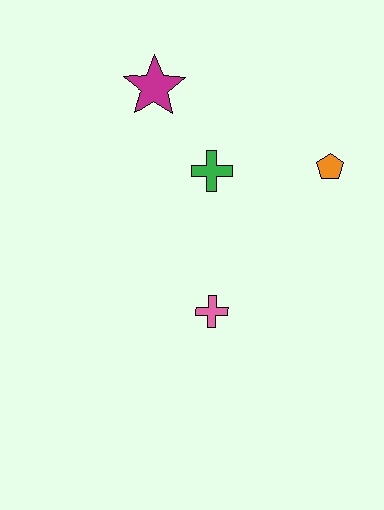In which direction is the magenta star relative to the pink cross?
The magenta star is above the pink cross.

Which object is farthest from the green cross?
The pink cross is farthest from the green cross.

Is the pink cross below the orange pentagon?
Yes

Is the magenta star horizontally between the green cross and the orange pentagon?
No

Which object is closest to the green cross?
The magenta star is closest to the green cross.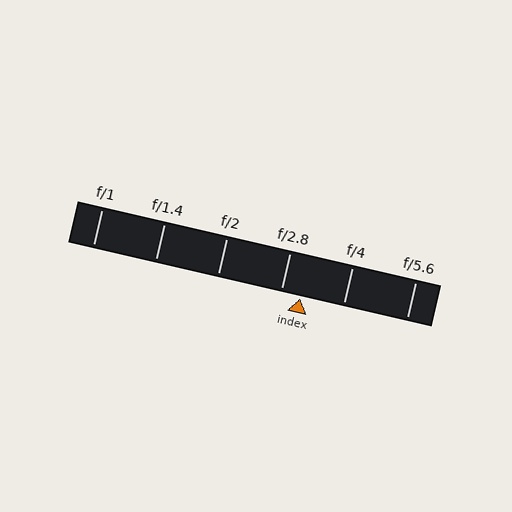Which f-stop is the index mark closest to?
The index mark is closest to f/2.8.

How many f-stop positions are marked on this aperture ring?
There are 6 f-stop positions marked.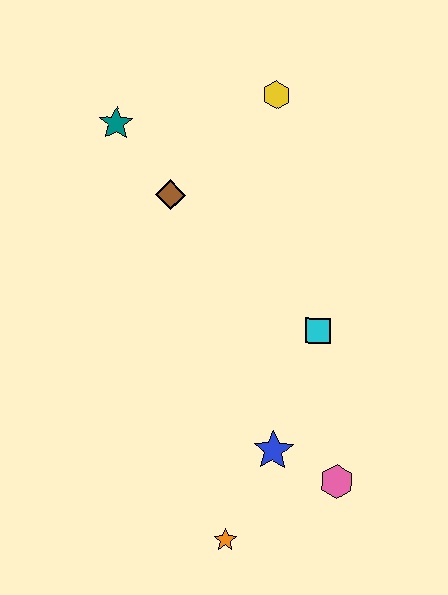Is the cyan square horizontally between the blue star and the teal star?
No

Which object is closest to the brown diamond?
The teal star is closest to the brown diamond.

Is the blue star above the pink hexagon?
Yes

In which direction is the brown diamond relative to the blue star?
The brown diamond is above the blue star.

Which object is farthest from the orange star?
The yellow hexagon is farthest from the orange star.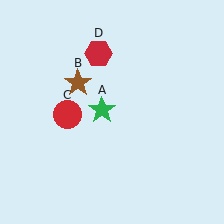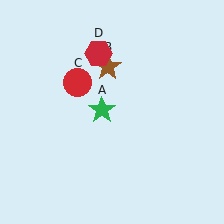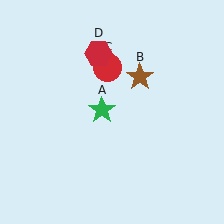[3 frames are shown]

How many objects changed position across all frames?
2 objects changed position: brown star (object B), red circle (object C).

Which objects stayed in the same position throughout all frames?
Green star (object A) and red hexagon (object D) remained stationary.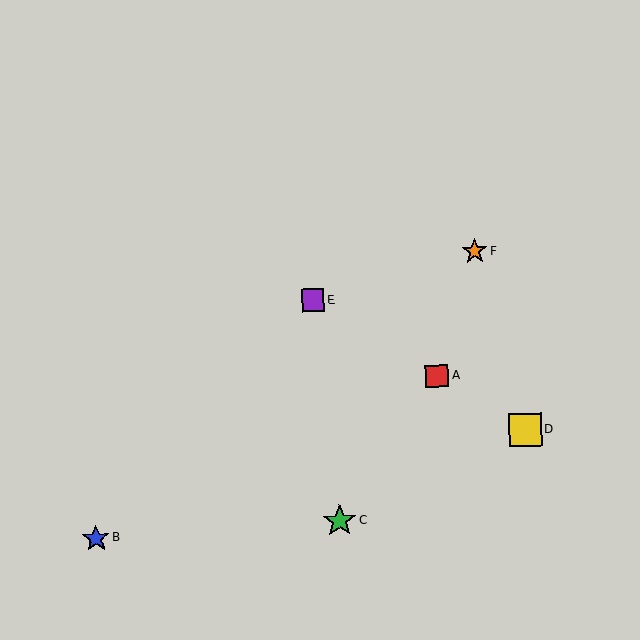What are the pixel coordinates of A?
Object A is at (437, 376).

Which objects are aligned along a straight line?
Objects A, D, E are aligned along a straight line.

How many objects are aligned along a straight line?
3 objects (A, D, E) are aligned along a straight line.